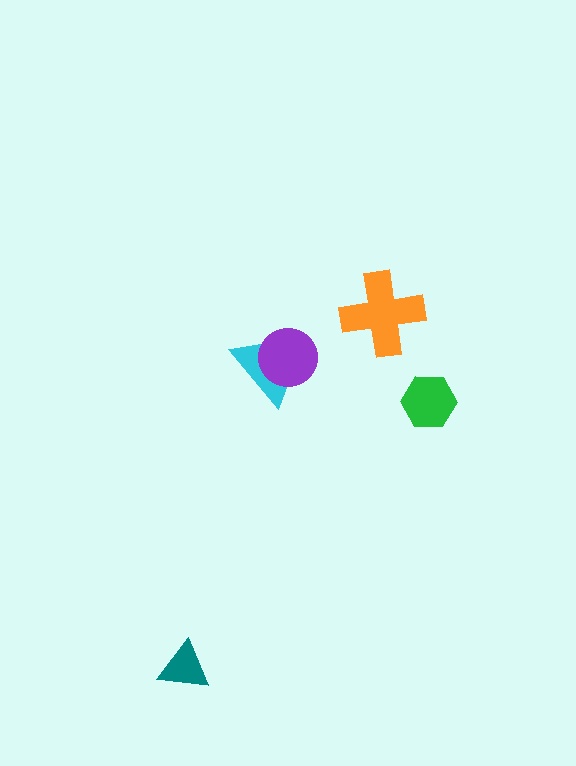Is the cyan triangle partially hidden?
Yes, it is partially covered by another shape.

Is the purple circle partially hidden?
No, no other shape covers it.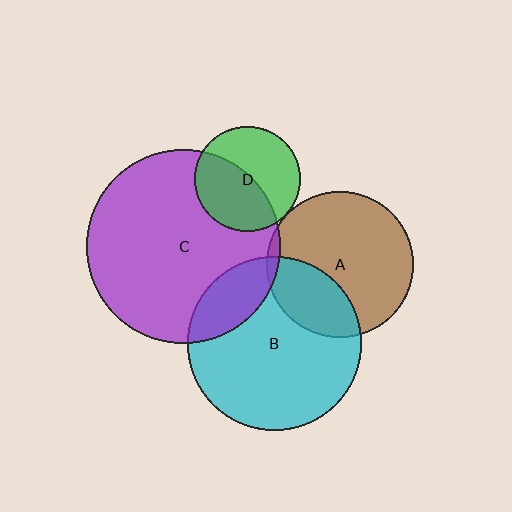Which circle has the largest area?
Circle C (purple).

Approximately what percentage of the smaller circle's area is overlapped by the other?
Approximately 5%.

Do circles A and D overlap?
Yes.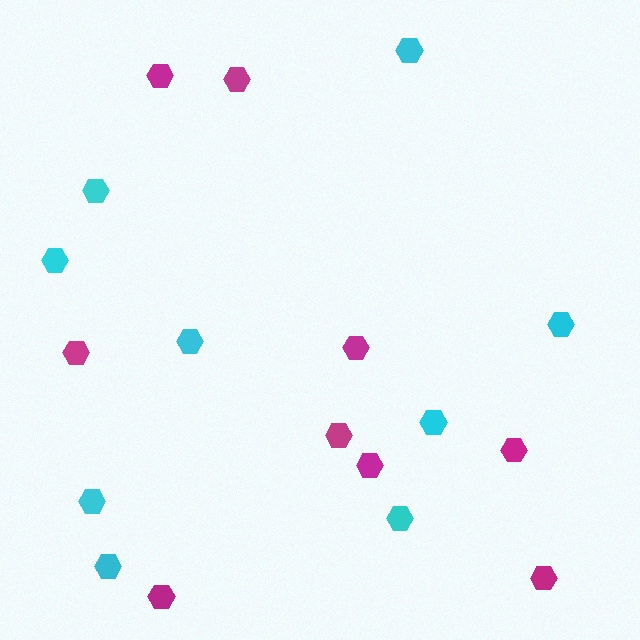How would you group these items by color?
There are 2 groups: one group of cyan hexagons (9) and one group of magenta hexagons (9).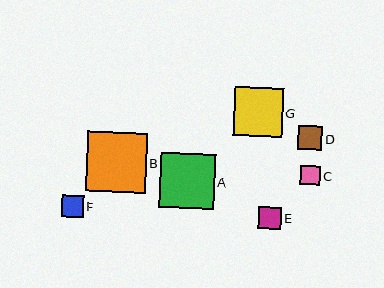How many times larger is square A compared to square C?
Square A is approximately 2.8 times the size of square C.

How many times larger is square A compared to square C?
Square A is approximately 2.8 times the size of square C.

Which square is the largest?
Square B is the largest with a size of approximately 59 pixels.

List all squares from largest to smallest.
From largest to smallest: B, A, G, D, F, E, C.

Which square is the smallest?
Square C is the smallest with a size of approximately 20 pixels.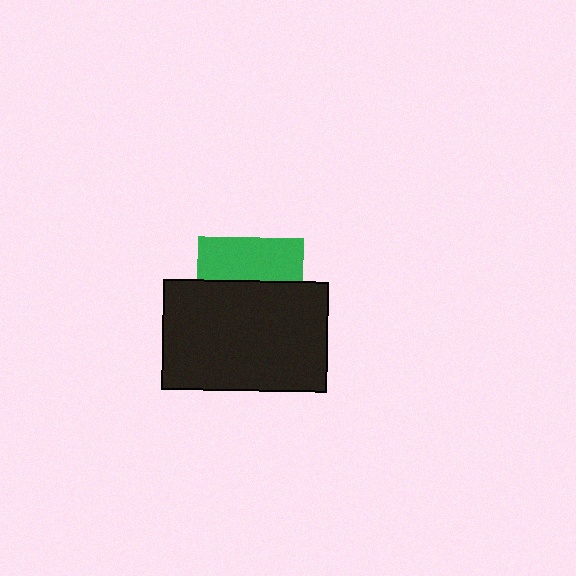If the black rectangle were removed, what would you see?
You would see the complete green square.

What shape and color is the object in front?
The object in front is a black rectangle.